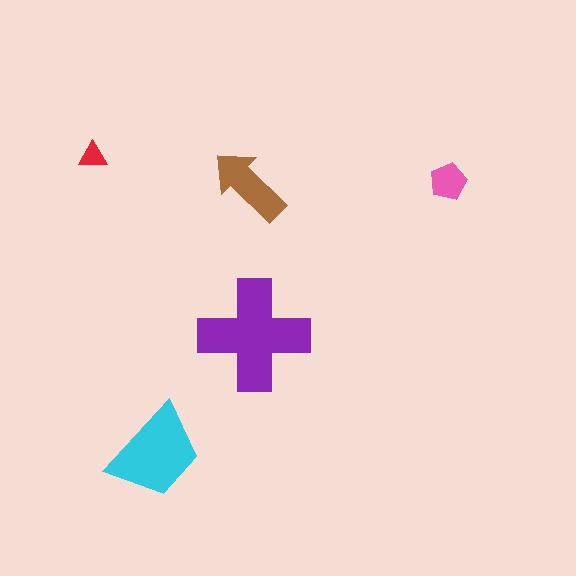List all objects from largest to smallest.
The purple cross, the cyan trapezoid, the brown arrow, the pink pentagon, the red triangle.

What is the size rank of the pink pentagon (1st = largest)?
4th.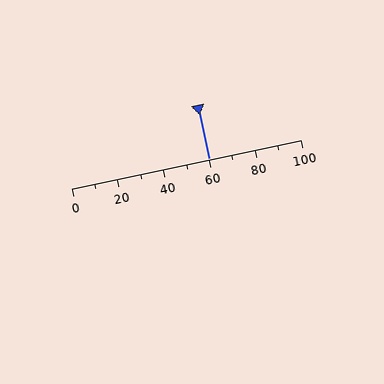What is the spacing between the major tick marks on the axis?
The major ticks are spaced 20 apart.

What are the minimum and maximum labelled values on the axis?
The axis runs from 0 to 100.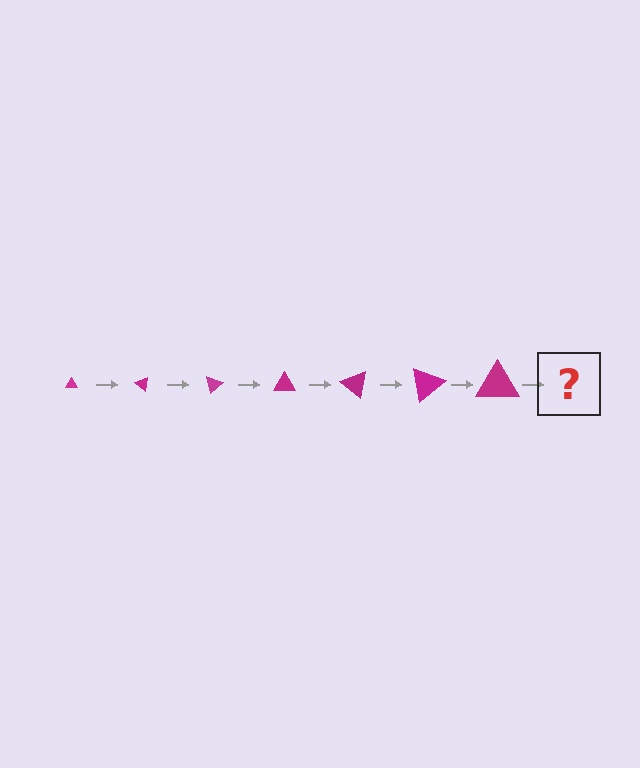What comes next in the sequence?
The next element should be a triangle, larger than the previous one and rotated 280 degrees from the start.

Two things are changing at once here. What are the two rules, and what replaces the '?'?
The two rules are that the triangle grows larger each step and it rotates 40 degrees each step. The '?' should be a triangle, larger than the previous one and rotated 280 degrees from the start.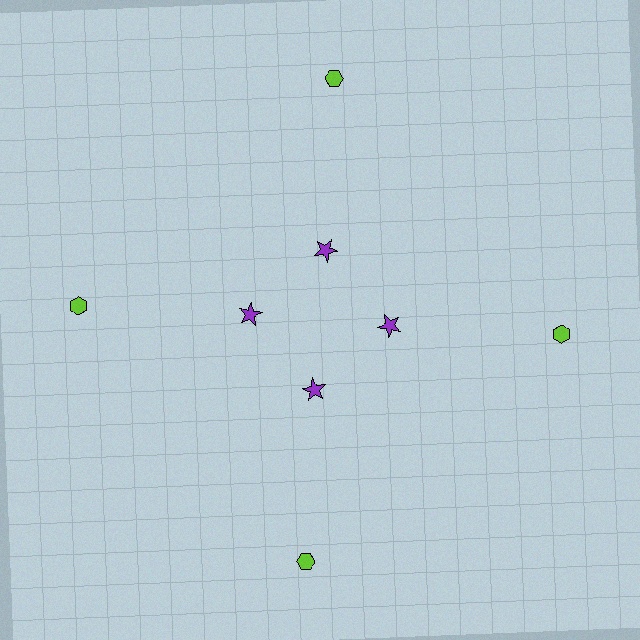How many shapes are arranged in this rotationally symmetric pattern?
There are 8 shapes, arranged in 4 groups of 2.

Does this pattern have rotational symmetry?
Yes, this pattern has 4-fold rotational symmetry. It looks the same after rotating 90 degrees around the center.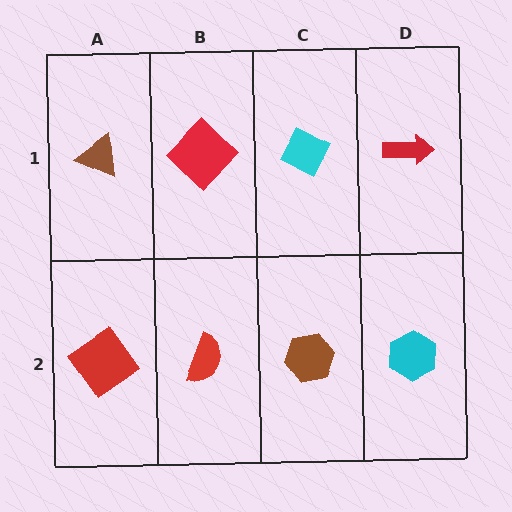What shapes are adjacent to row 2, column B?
A red diamond (row 1, column B), a red diamond (row 2, column A), a brown hexagon (row 2, column C).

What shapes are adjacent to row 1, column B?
A red semicircle (row 2, column B), a brown triangle (row 1, column A), a cyan diamond (row 1, column C).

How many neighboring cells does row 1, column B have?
3.